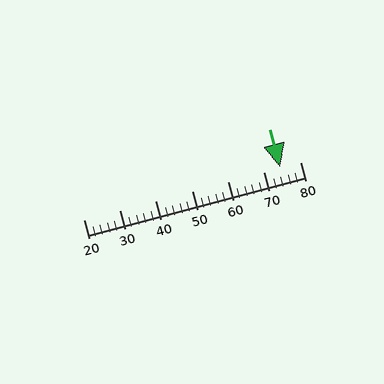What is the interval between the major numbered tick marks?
The major tick marks are spaced 10 units apart.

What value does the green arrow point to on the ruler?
The green arrow points to approximately 74.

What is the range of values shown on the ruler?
The ruler shows values from 20 to 80.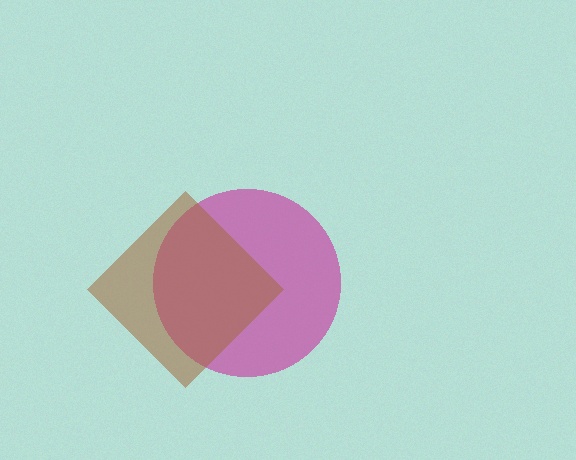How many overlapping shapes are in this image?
There are 2 overlapping shapes in the image.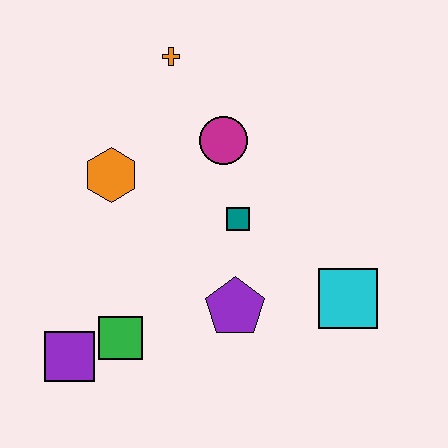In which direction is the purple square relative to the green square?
The purple square is to the left of the green square.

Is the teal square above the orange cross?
No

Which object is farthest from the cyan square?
The orange cross is farthest from the cyan square.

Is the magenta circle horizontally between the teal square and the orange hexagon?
Yes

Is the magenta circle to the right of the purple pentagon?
No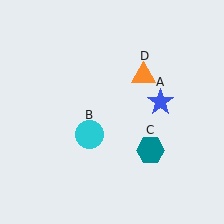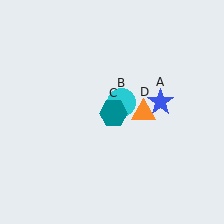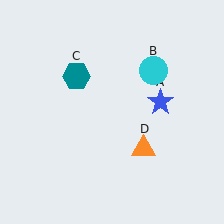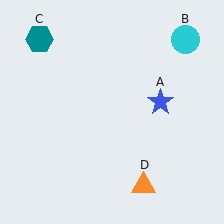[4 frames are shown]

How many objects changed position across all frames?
3 objects changed position: cyan circle (object B), teal hexagon (object C), orange triangle (object D).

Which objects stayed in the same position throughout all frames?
Blue star (object A) remained stationary.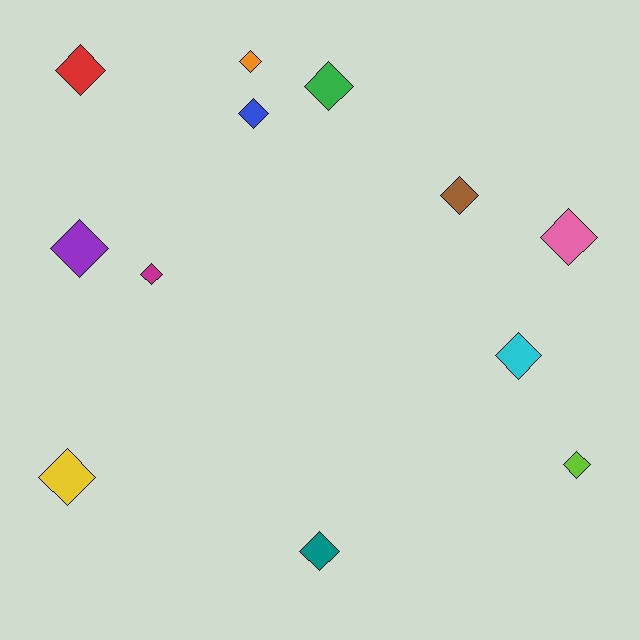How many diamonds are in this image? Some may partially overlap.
There are 12 diamonds.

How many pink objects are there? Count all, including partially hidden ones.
There is 1 pink object.